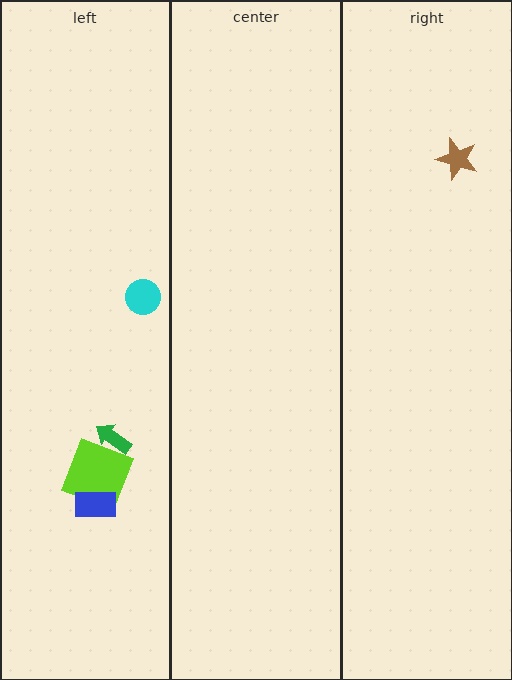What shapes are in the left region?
The lime square, the green arrow, the blue rectangle, the cyan circle.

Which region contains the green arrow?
The left region.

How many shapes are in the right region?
1.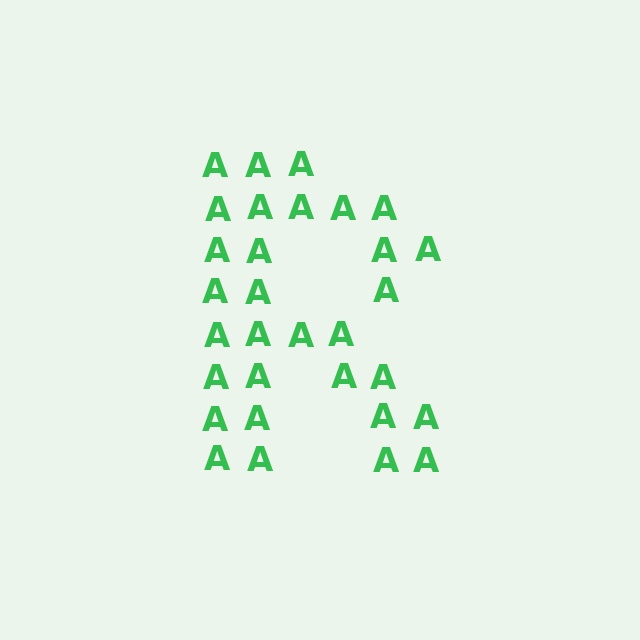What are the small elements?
The small elements are letter A's.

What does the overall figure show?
The overall figure shows the letter R.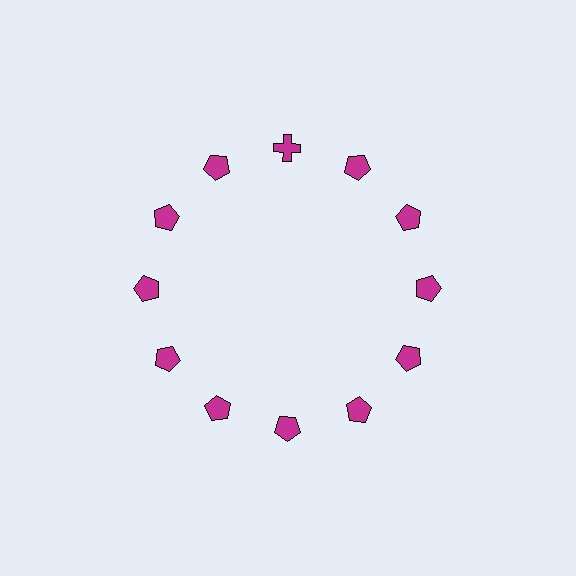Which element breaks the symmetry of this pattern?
The magenta cross at roughly the 12 o'clock position breaks the symmetry. All other shapes are magenta pentagons.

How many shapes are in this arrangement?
There are 12 shapes arranged in a ring pattern.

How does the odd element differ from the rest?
It has a different shape: cross instead of pentagon.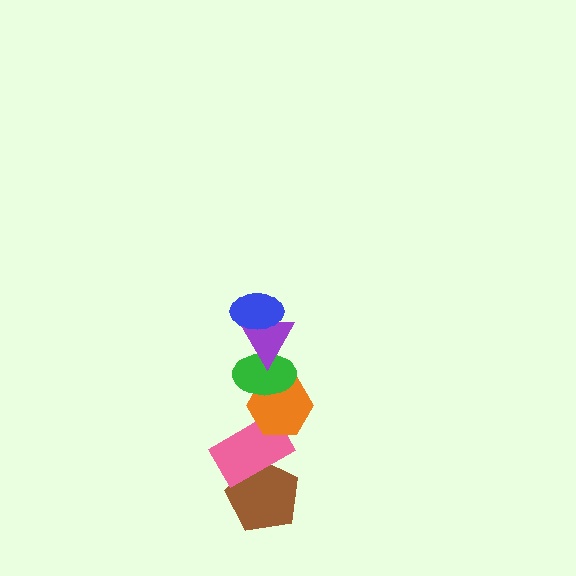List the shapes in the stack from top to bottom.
From top to bottom: the blue ellipse, the purple triangle, the green ellipse, the orange hexagon, the pink rectangle, the brown pentagon.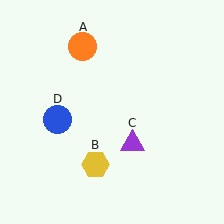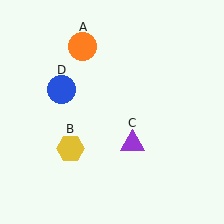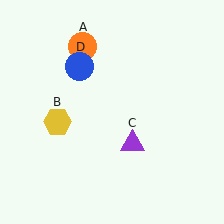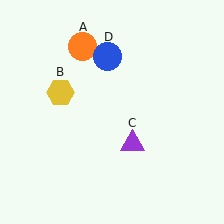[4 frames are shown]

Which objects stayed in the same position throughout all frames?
Orange circle (object A) and purple triangle (object C) remained stationary.